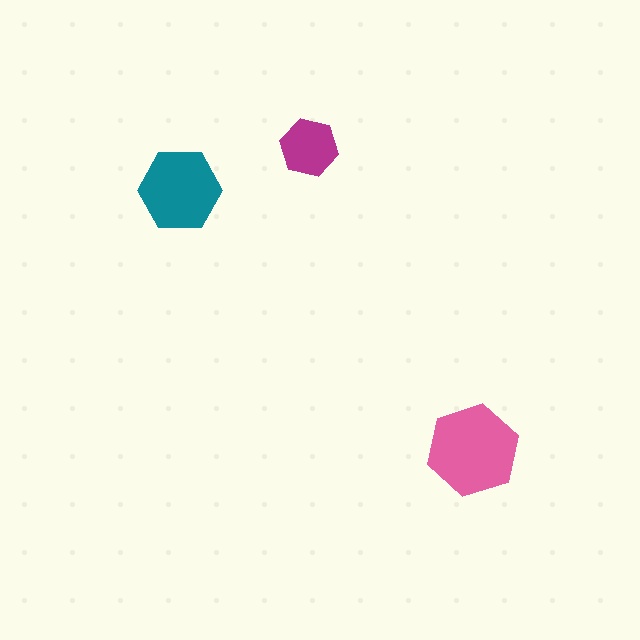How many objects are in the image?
There are 3 objects in the image.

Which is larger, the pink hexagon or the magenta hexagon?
The pink one.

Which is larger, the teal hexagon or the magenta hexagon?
The teal one.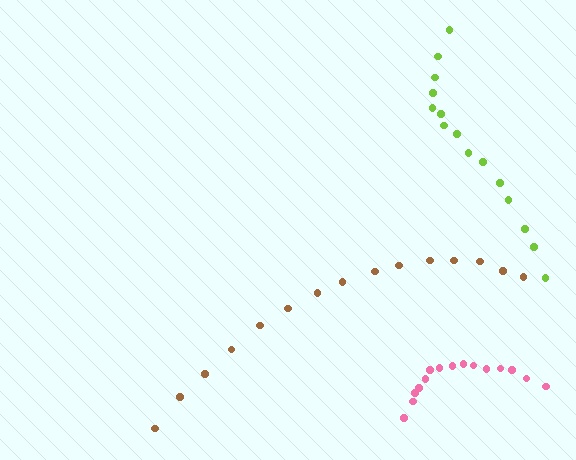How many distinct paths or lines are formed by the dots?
There are 3 distinct paths.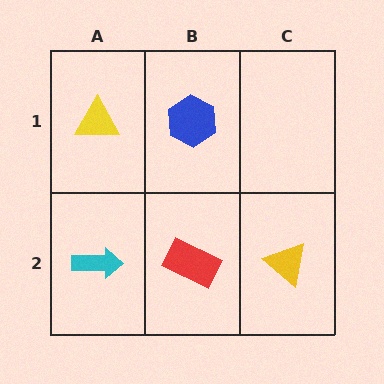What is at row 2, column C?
A yellow triangle.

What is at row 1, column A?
A yellow triangle.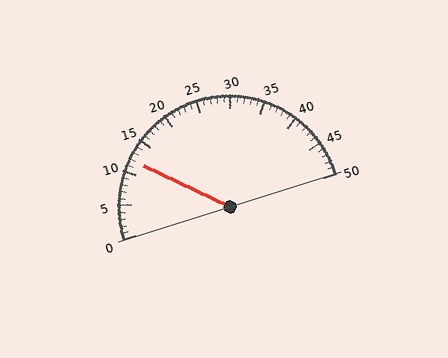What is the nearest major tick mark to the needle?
The nearest major tick mark is 10.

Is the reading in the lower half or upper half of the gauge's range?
The reading is in the lower half of the range (0 to 50).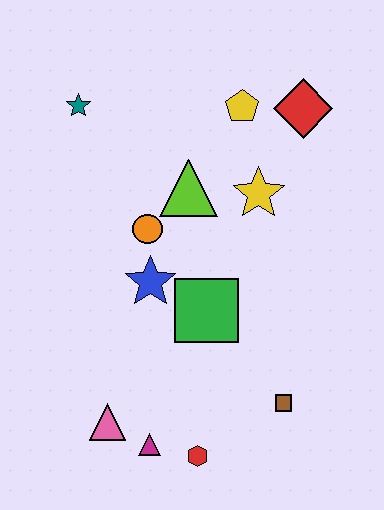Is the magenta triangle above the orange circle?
No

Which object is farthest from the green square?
The teal star is farthest from the green square.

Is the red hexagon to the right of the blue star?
Yes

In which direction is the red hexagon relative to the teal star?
The red hexagon is below the teal star.